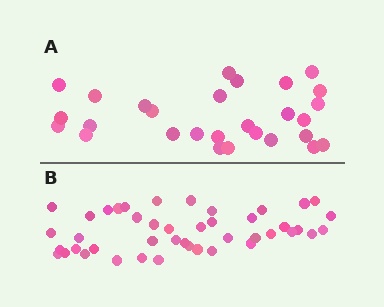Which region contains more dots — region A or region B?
Region B (the bottom region) has more dots.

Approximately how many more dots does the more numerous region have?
Region B has approximately 15 more dots than region A.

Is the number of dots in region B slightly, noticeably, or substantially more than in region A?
Region B has substantially more. The ratio is roughly 1.6 to 1.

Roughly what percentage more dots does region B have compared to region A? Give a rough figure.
About 55% more.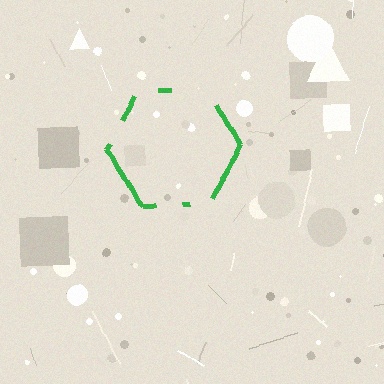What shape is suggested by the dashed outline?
The dashed outline suggests a hexagon.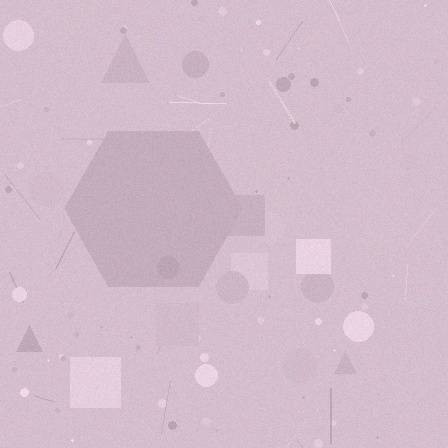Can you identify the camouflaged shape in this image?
The camouflaged shape is a hexagon.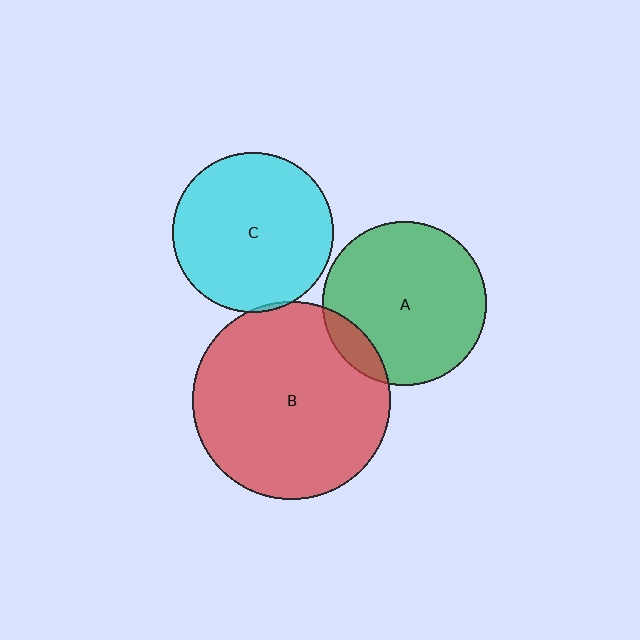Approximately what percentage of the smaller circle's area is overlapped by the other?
Approximately 10%.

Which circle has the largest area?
Circle B (red).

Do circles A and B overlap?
Yes.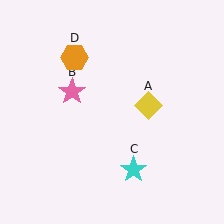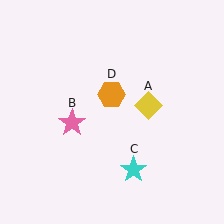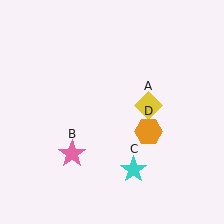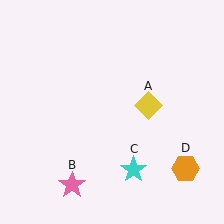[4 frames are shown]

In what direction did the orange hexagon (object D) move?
The orange hexagon (object D) moved down and to the right.